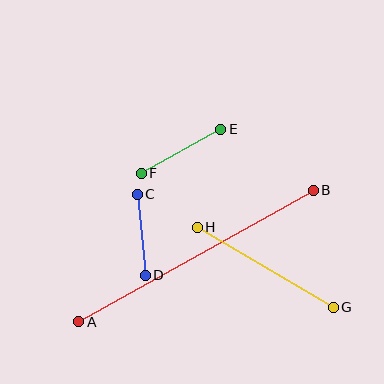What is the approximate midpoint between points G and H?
The midpoint is at approximately (265, 267) pixels.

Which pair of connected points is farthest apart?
Points A and B are farthest apart.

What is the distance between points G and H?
The distance is approximately 158 pixels.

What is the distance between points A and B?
The distance is approximately 269 pixels.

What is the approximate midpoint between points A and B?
The midpoint is at approximately (196, 256) pixels.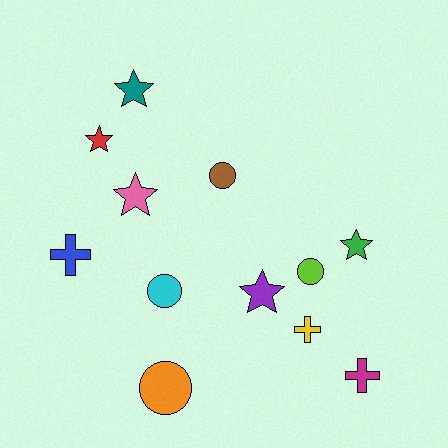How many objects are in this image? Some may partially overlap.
There are 12 objects.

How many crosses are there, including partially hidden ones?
There are 3 crosses.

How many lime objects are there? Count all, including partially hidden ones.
There is 1 lime object.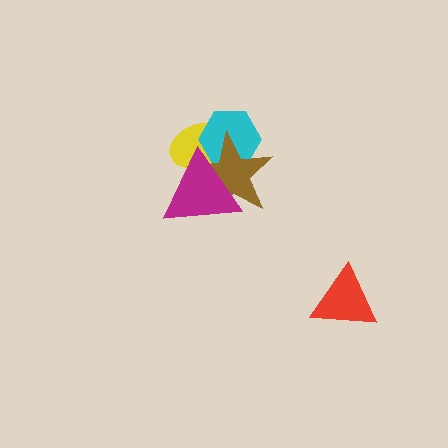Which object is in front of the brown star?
The magenta triangle is in front of the brown star.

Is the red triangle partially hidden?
No, no other shape covers it.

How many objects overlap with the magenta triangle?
3 objects overlap with the magenta triangle.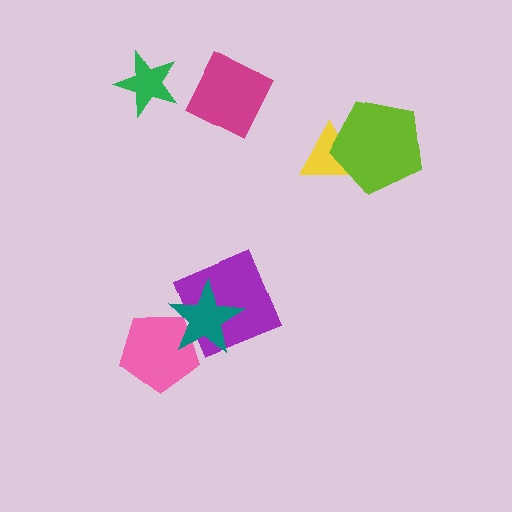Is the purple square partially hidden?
Yes, it is partially covered by another shape.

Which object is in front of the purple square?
The teal star is in front of the purple square.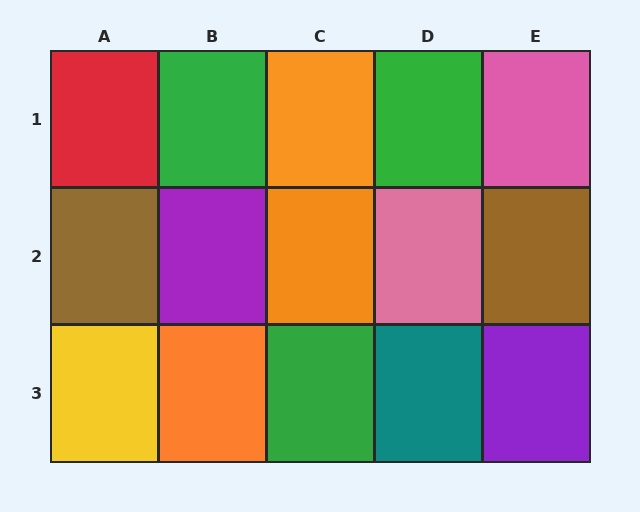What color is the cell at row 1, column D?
Green.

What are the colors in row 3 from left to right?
Yellow, orange, green, teal, purple.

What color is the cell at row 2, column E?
Brown.